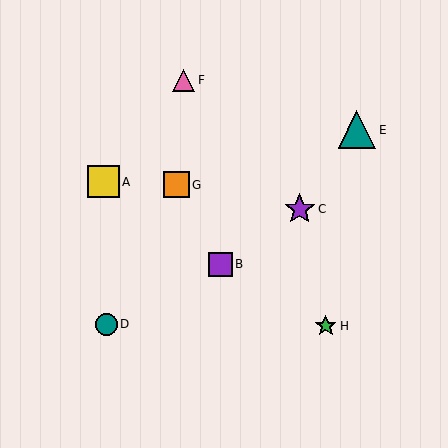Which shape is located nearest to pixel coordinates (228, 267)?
The purple square (labeled B) at (221, 264) is nearest to that location.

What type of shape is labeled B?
Shape B is a purple square.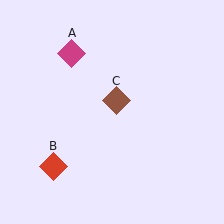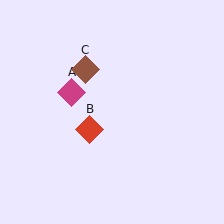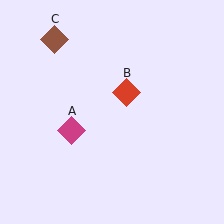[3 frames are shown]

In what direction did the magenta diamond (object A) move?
The magenta diamond (object A) moved down.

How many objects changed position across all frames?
3 objects changed position: magenta diamond (object A), red diamond (object B), brown diamond (object C).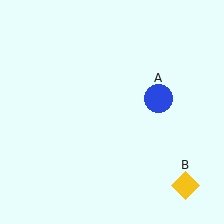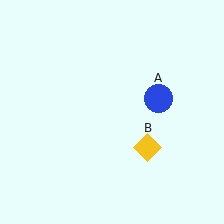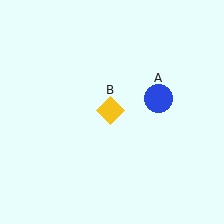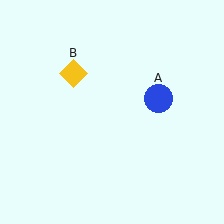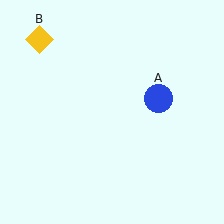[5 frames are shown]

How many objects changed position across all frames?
1 object changed position: yellow diamond (object B).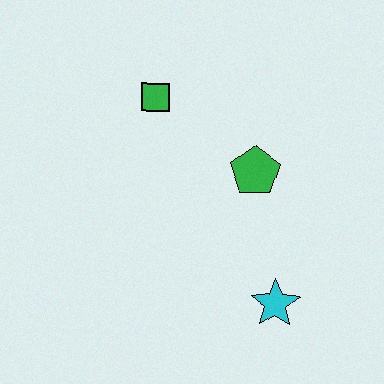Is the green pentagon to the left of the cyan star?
Yes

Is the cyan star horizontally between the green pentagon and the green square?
No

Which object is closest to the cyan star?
The green pentagon is closest to the cyan star.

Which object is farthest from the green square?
The cyan star is farthest from the green square.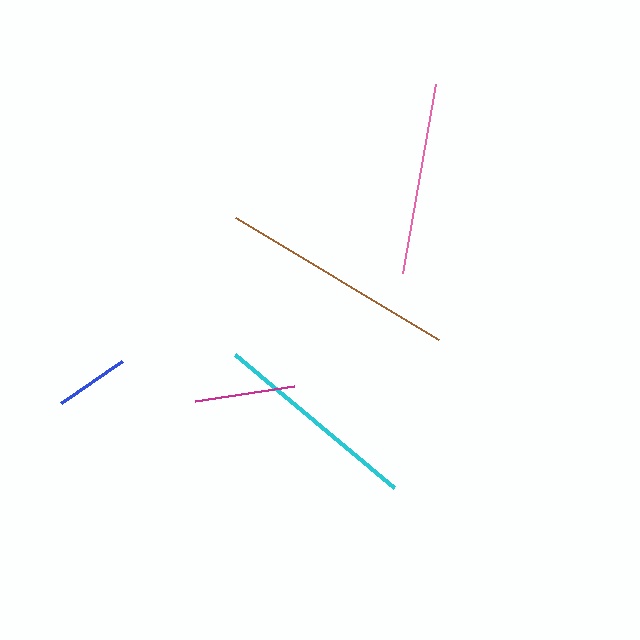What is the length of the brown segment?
The brown segment is approximately 236 pixels long.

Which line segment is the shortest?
The blue line is the shortest at approximately 73 pixels.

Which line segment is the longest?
The brown line is the longest at approximately 236 pixels.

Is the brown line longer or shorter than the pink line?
The brown line is longer than the pink line.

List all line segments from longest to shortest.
From longest to shortest: brown, cyan, pink, magenta, blue.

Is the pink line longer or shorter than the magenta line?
The pink line is longer than the magenta line.